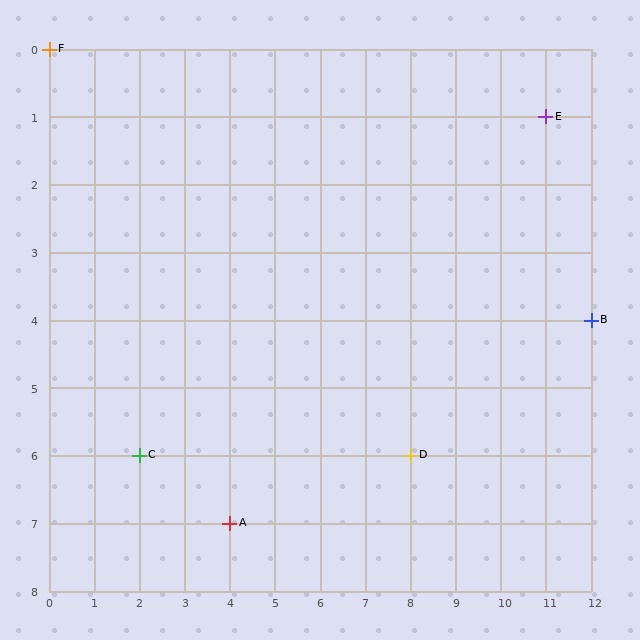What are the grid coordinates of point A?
Point A is at grid coordinates (4, 7).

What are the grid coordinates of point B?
Point B is at grid coordinates (12, 4).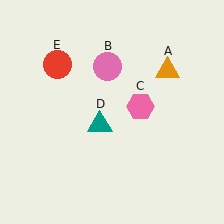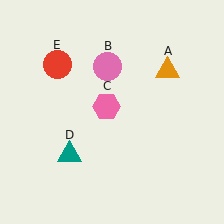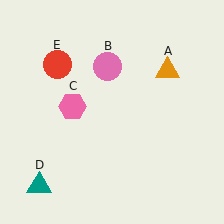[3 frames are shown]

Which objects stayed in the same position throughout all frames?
Orange triangle (object A) and pink circle (object B) and red circle (object E) remained stationary.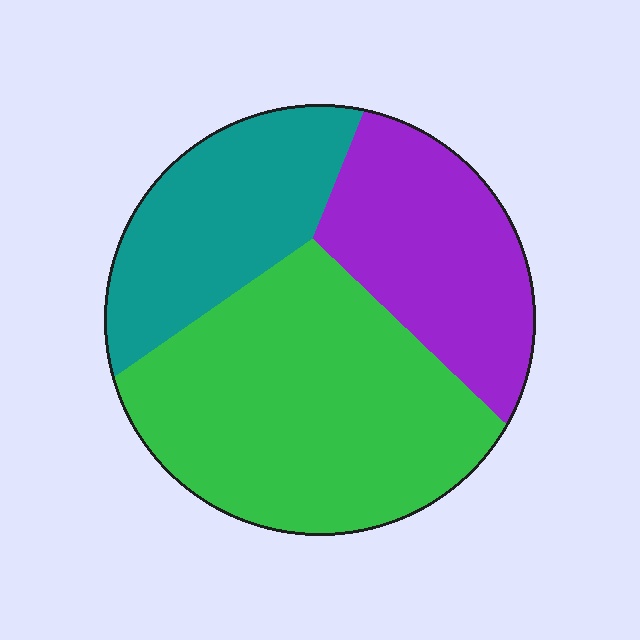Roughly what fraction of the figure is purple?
Purple takes up about one quarter (1/4) of the figure.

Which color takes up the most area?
Green, at roughly 50%.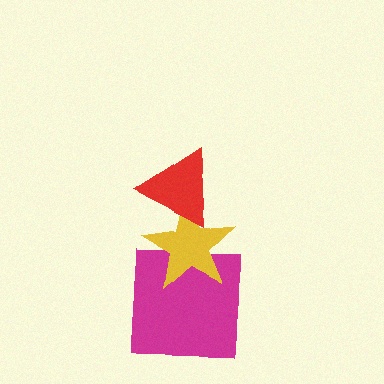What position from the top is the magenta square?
The magenta square is 3rd from the top.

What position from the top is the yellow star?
The yellow star is 2nd from the top.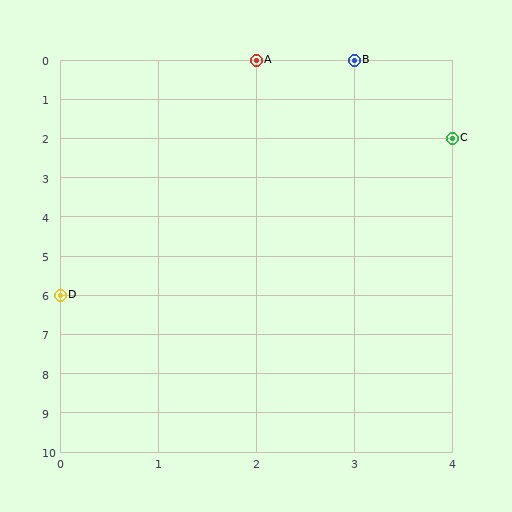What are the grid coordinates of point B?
Point B is at grid coordinates (3, 0).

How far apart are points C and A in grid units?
Points C and A are 2 columns and 2 rows apart (about 2.8 grid units diagonally).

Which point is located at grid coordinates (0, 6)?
Point D is at (0, 6).